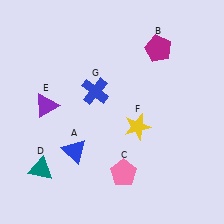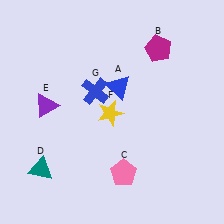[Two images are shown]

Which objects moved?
The objects that moved are: the blue triangle (A), the yellow star (F).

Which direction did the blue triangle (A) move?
The blue triangle (A) moved up.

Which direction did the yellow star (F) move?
The yellow star (F) moved left.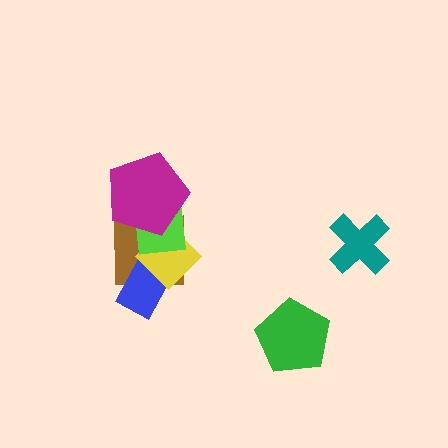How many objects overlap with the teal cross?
0 objects overlap with the teal cross.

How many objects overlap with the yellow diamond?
4 objects overlap with the yellow diamond.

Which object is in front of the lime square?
The magenta pentagon is in front of the lime square.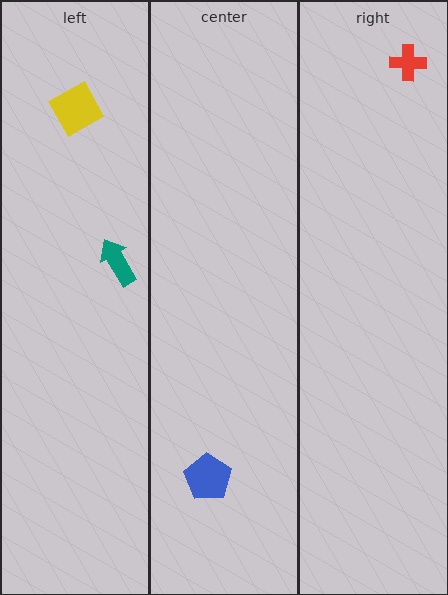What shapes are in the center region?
The blue pentagon.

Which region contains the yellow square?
The left region.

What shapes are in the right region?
The red cross.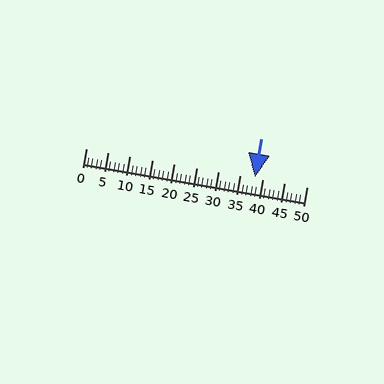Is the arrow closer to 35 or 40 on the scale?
The arrow is closer to 40.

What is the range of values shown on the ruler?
The ruler shows values from 0 to 50.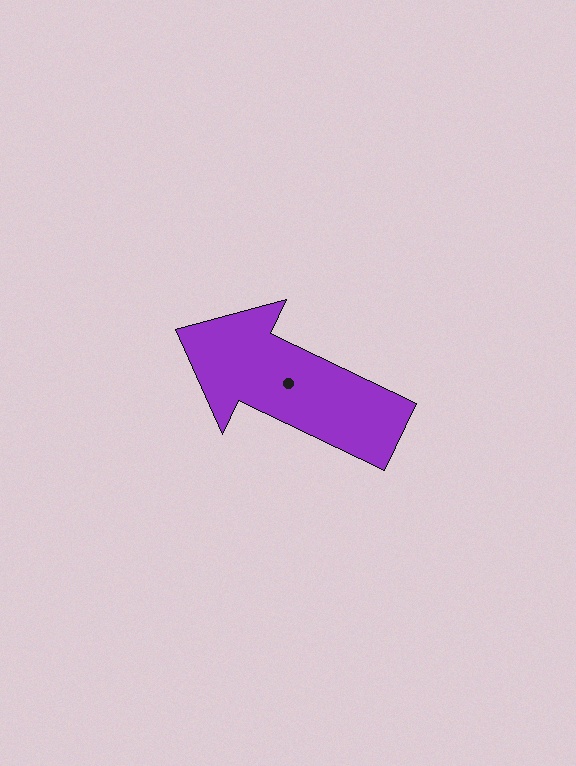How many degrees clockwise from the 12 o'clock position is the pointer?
Approximately 296 degrees.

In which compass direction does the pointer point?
Northwest.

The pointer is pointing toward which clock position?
Roughly 10 o'clock.